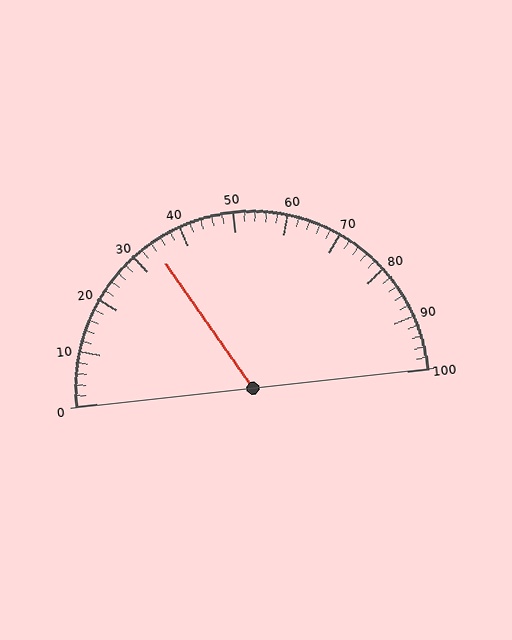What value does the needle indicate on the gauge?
The needle indicates approximately 34.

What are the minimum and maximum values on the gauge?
The gauge ranges from 0 to 100.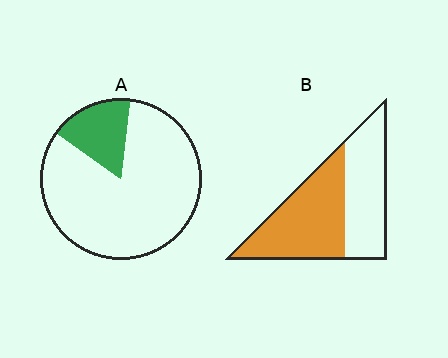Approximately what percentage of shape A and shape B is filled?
A is approximately 15% and B is approximately 55%.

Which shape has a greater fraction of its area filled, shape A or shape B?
Shape B.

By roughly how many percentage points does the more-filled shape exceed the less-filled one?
By roughly 40 percentage points (B over A).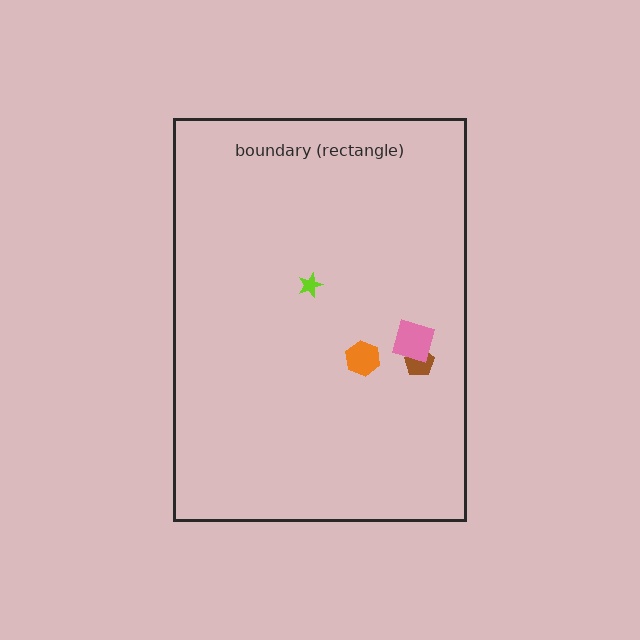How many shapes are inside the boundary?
4 inside, 0 outside.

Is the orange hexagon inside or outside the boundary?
Inside.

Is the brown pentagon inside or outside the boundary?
Inside.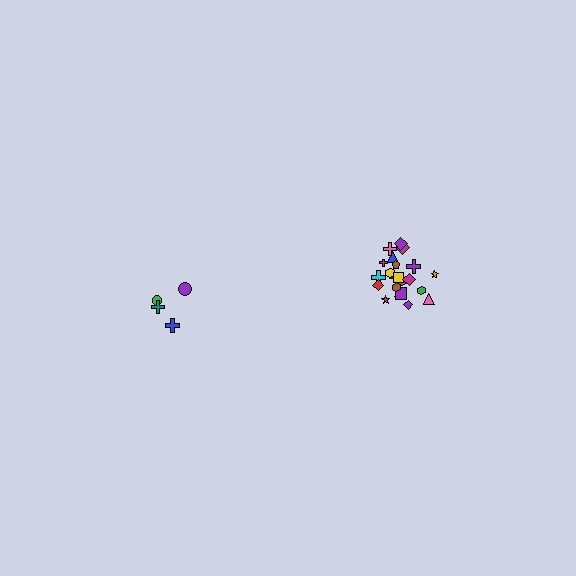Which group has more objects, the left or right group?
The right group.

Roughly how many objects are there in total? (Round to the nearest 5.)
Roughly 25 objects in total.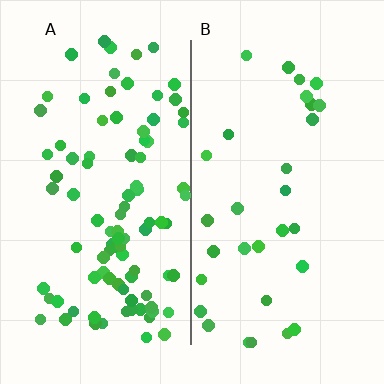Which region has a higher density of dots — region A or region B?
A (the left).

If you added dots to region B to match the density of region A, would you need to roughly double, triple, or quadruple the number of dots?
Approximately triple.